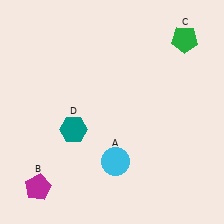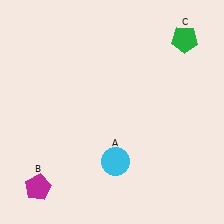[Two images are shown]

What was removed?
The teal hexagon (D) was removed in Image 2.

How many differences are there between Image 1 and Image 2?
There is 1 difference between the two images.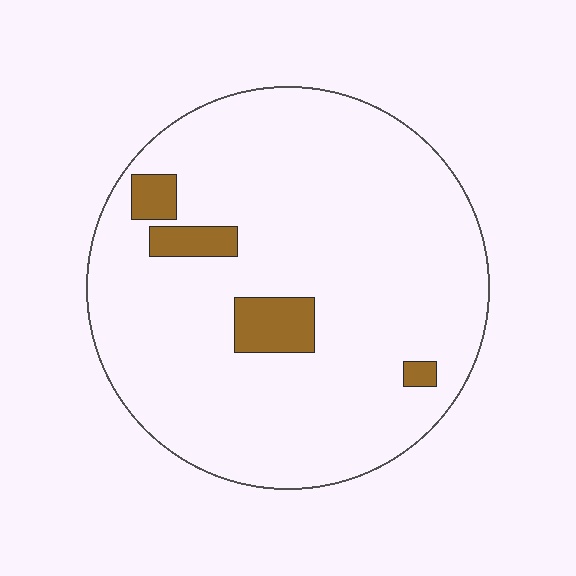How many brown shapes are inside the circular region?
4.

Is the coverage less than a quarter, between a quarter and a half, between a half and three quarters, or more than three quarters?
Less than a quarter.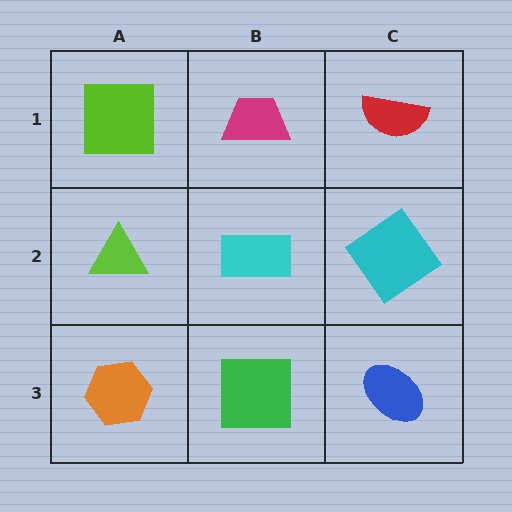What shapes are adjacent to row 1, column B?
A cyan rectangle (row 2, column B), a lime square (row 1, column A), a red semicircle (row 1, column C).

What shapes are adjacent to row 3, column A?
A lime triangle (row 2, column A), a green square (row 3, column B).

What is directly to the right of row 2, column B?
A cyan diamond.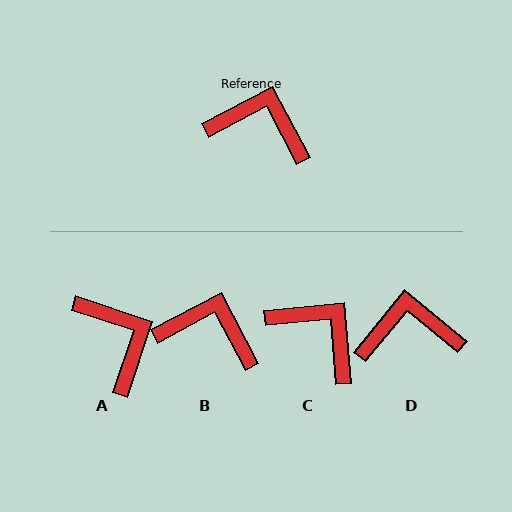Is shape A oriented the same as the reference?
No, it is off by about 46 degrees.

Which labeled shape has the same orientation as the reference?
B.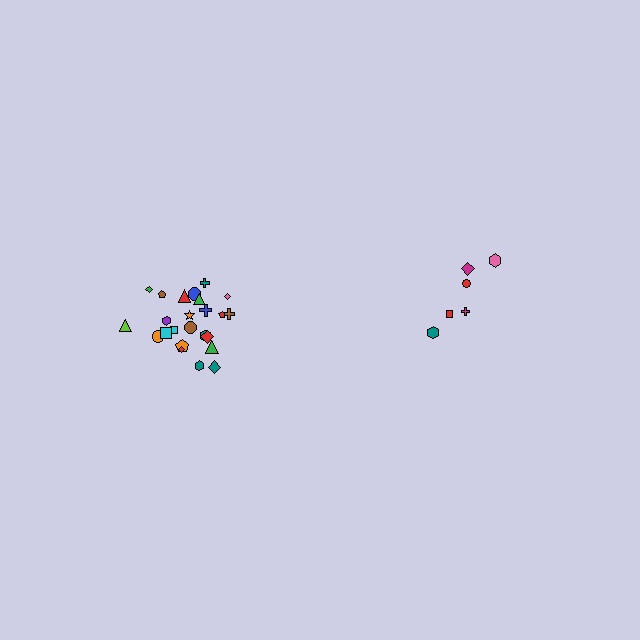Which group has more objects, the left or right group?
The left group.